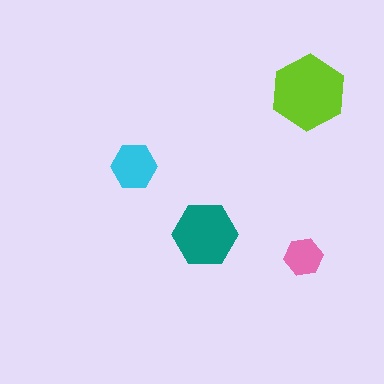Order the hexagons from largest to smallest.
the lime one, the teal one, the cyan one, the pink one.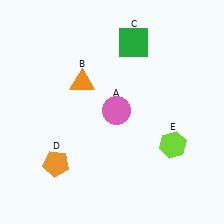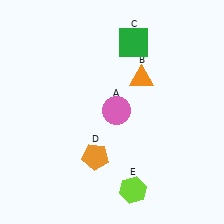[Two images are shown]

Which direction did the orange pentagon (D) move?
The orange pentagon (D) moved right.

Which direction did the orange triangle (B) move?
The orange triangle (B) moved right.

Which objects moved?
The objects that moved are: the orange triangle (B), the orange pentagon (D), the lime hexagon (E).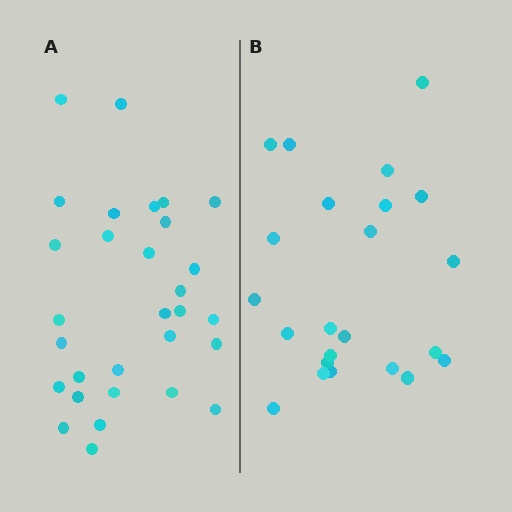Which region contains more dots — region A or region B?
Region A (the left region) has more dots.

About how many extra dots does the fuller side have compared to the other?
Region A has roughly 8 or so more dots than region B.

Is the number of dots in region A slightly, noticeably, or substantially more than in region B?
Region A has noticeably more, but not dramatically so. The ratio is roughly 1.3 to 1.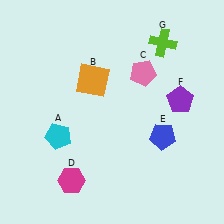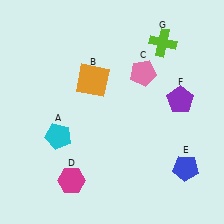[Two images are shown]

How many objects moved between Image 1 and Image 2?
1 object moved between the two images.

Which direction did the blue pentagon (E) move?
The blue pentagon (E) moved down.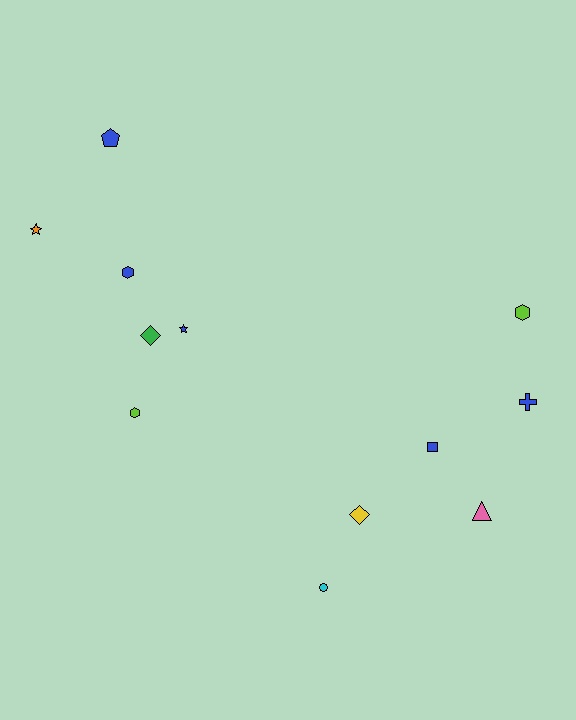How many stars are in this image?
There are 2 stars.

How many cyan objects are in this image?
There is 1 cyan object.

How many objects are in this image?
There are 12 objects.